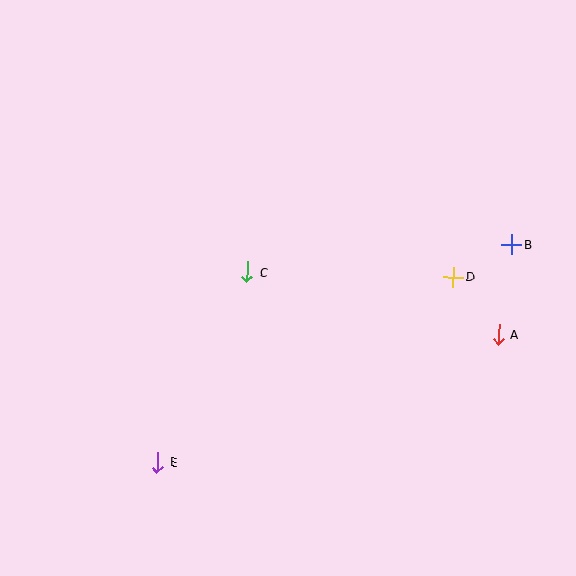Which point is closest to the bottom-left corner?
Point E is closest to the bottom-left corner.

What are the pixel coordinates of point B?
Point B is at (511, 244).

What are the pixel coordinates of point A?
Point A is at (498, 334).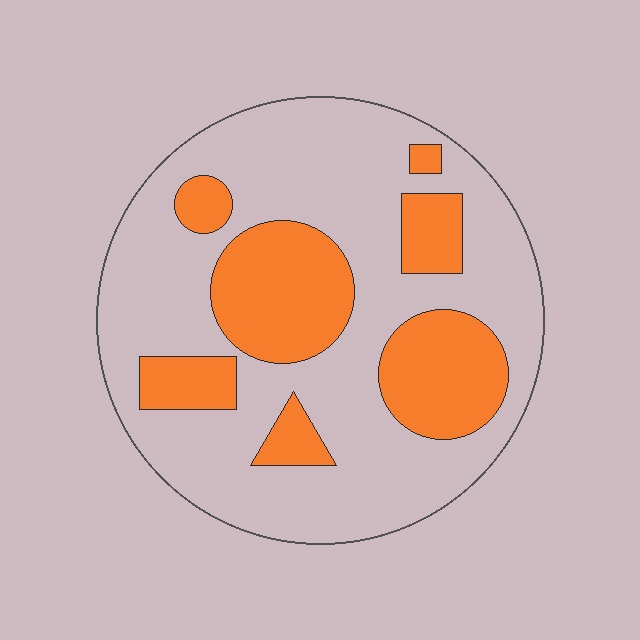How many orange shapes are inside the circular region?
7.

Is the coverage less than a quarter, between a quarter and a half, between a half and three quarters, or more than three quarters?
Between a quarter and a half.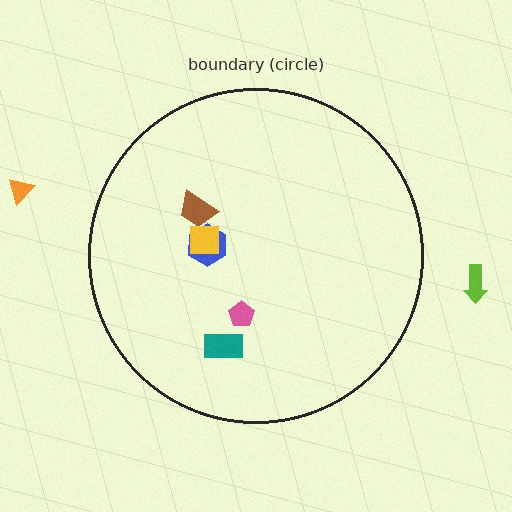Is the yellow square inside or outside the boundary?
Inside.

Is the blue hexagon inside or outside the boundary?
Inside.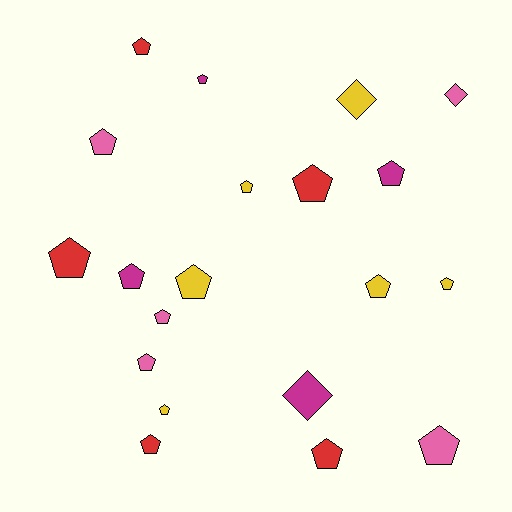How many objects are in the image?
There are 20 objects.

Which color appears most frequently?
Yellow, with 6 objects.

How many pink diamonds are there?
There is 1 pink diamond.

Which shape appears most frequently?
Pentagon, with 17 objects.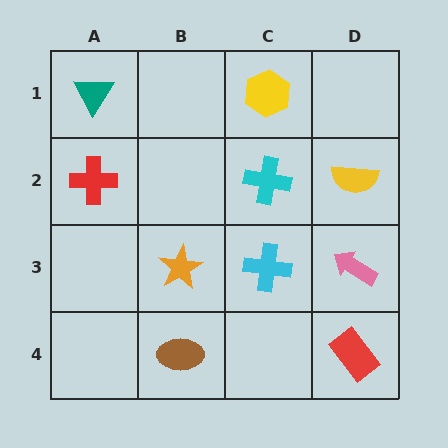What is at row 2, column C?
A cyan cross.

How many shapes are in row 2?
3 shapes.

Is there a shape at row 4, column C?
No, that cell is empty.